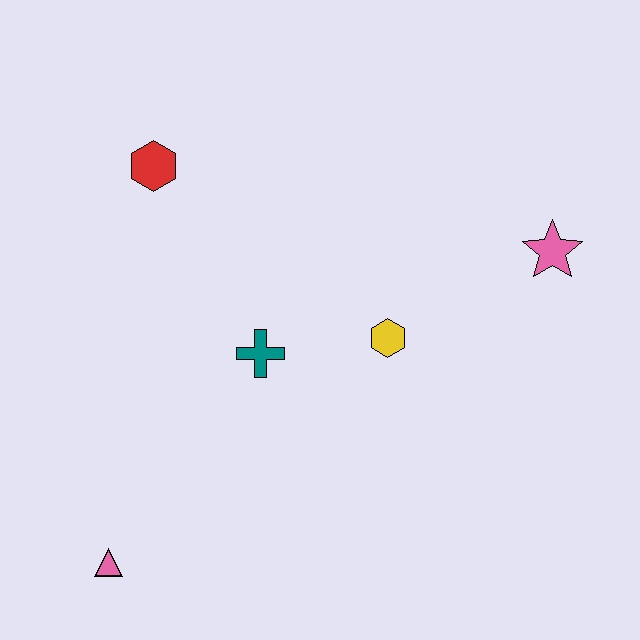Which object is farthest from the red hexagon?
The pink star is farthest from the red hexagon.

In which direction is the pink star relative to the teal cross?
The pink star is to the right of the teal cross.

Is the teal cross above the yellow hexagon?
No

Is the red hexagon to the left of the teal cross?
Yes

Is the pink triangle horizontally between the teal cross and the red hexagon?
No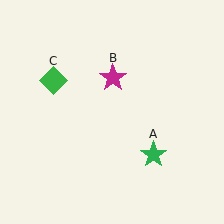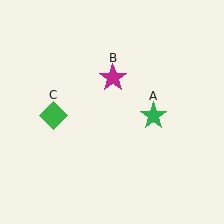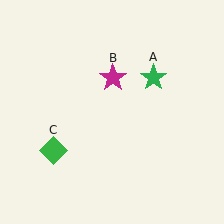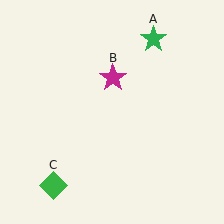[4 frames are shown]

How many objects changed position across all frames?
2 objects changed position: green star (object A), green diamond (object C).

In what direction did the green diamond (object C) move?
The green diamond (object C) moved down.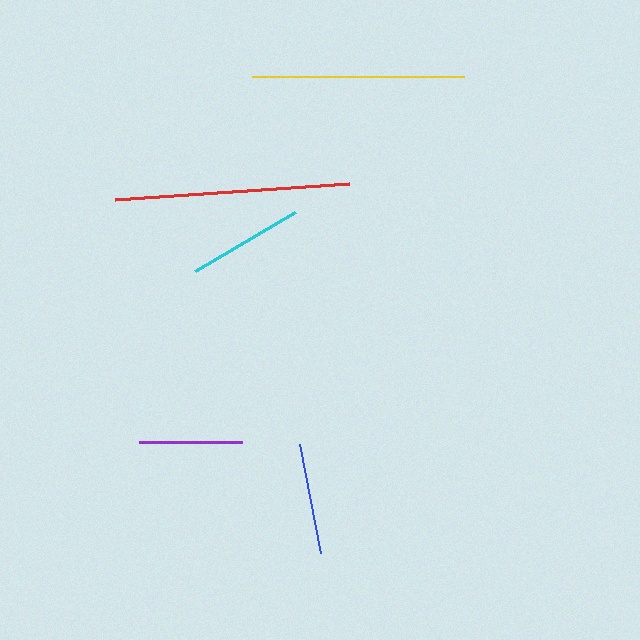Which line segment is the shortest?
The purple line is the shortest at approximately 103 pixels.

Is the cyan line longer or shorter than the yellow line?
The yellow line is longer than the cyan line.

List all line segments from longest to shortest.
From longest to shortest: red, yellow, cyan, blue, purple.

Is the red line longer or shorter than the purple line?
The red line is longer than the purple line.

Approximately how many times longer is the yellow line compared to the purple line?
The yellow line is approximately 2.0 times the length of the purple line.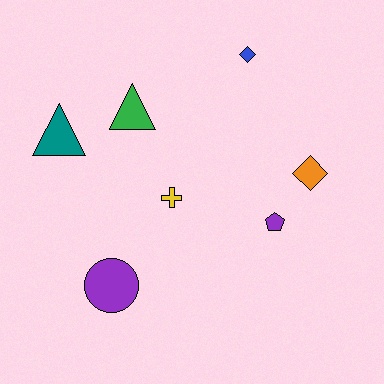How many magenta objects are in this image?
There are no magenta objects.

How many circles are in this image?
There is 1 circle.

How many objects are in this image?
There are 7 objects.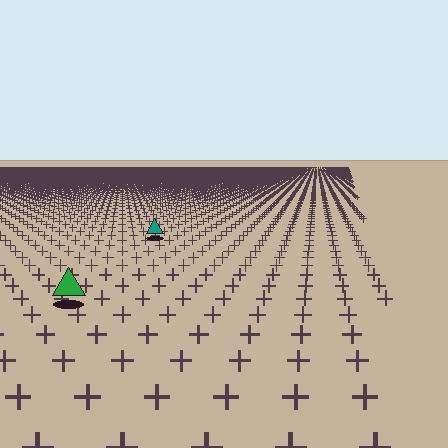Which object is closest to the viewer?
The green triangle is closest. The texture marks near it are larger and more spread out.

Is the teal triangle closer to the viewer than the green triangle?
No. The green triangle is closer — you can tell from the texture gradient: the ground texture is coarser near it.